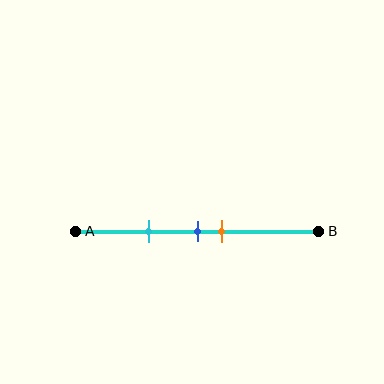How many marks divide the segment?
There are 3 marks dividing the segment.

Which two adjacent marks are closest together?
The blue and orange marks are the closest adjacent pair.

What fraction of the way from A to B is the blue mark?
The blue mark is approximately 50% (0.5) of the way from A to B.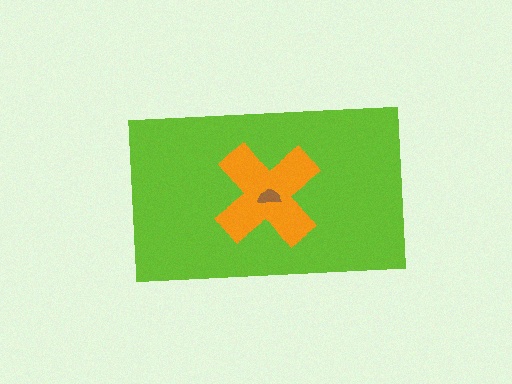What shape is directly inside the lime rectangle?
The orange cross.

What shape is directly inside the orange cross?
The brown semicircle.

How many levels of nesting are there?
3.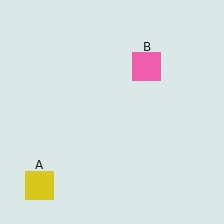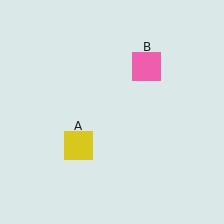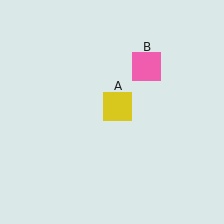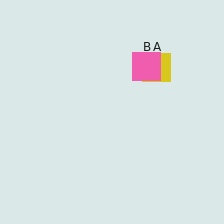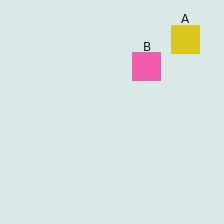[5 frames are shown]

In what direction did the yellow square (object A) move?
The yellow square (object A) moved up and to the right.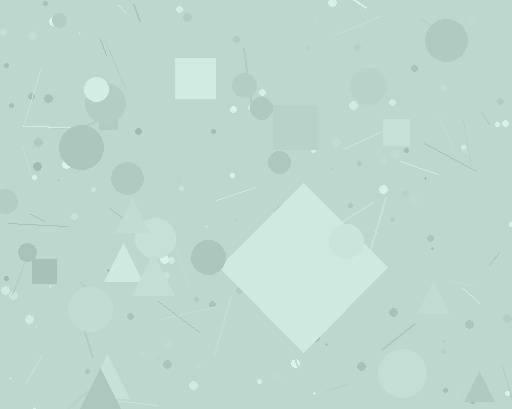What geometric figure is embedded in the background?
A diamond is embedded in the background.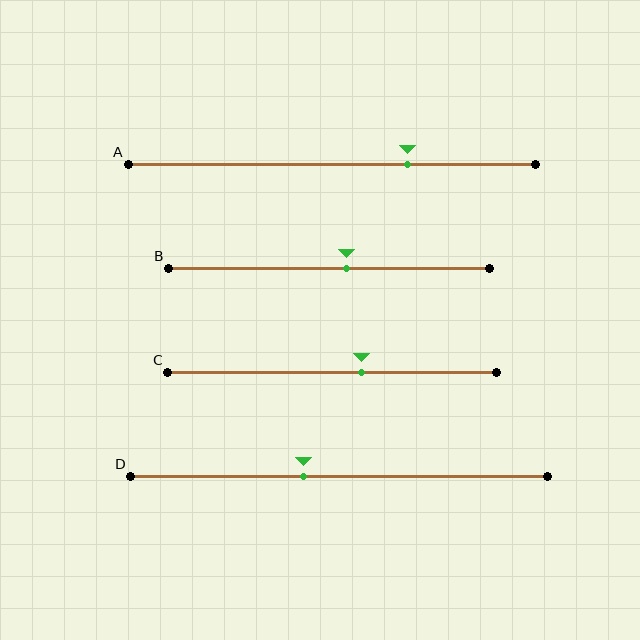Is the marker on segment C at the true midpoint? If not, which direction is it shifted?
No, the marker on segment C is shifted to the right by about 9% of the segment length.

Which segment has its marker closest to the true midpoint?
Segment B has its marker closest to the true midpoint.